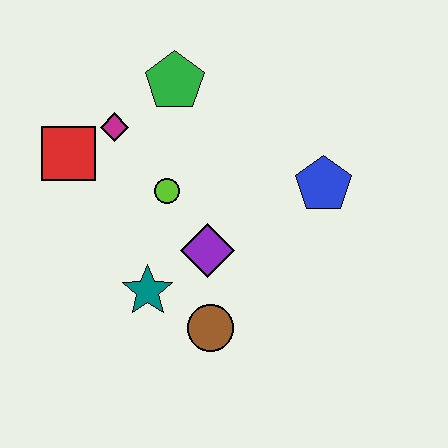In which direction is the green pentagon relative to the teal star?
The green pentagon is above the teal star.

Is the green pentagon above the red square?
Yes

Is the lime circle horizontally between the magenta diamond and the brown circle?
Yes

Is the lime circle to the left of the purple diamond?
Yes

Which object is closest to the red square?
The magenta diamond is closest to the red square.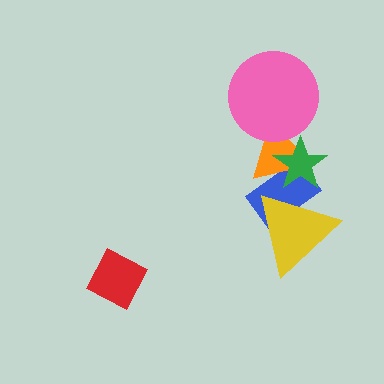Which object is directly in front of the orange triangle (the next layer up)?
The green star is directly in front of the orange triangle.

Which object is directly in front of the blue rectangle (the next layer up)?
The orange triangle is directly in front of the blue rectangle.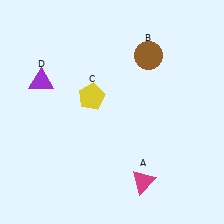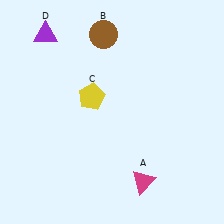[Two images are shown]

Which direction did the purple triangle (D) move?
The purple triangle (D) moved up.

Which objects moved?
The objects that moved are: the brown circle (B), the purple triangle (D).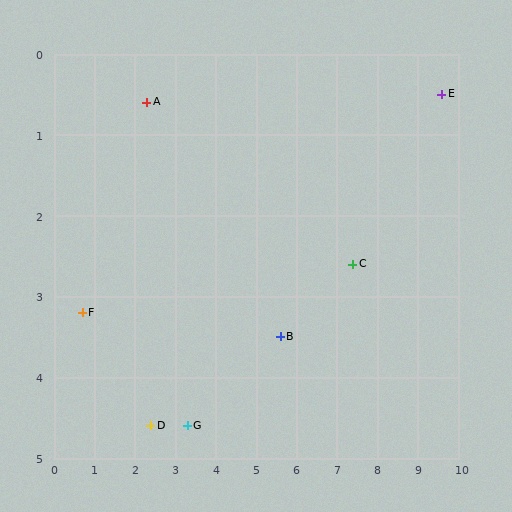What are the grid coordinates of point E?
Point E is at approximately (9.6, 0.5).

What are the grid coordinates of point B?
Point B is at approximately (5.6, 3.5).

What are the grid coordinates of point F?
Point F is at approximately (0.7, 3.2).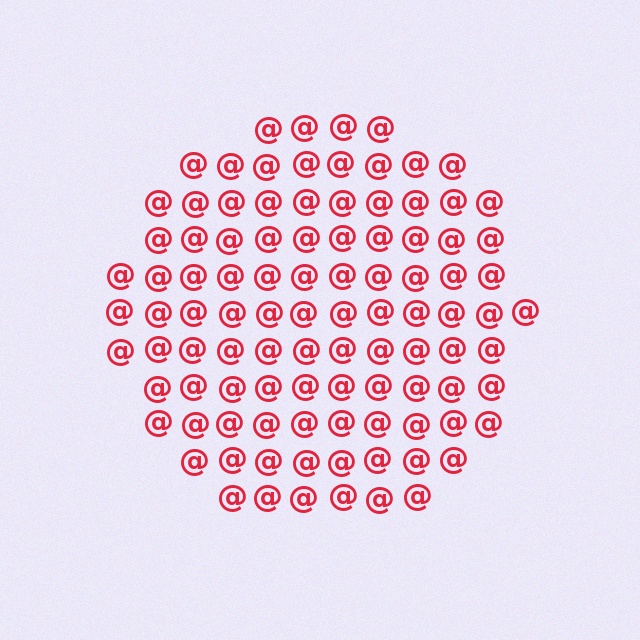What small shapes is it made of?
It is made of small at signs.